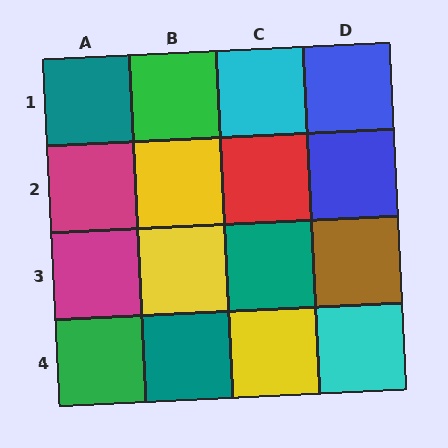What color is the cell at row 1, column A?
Teal.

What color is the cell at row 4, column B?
Teal.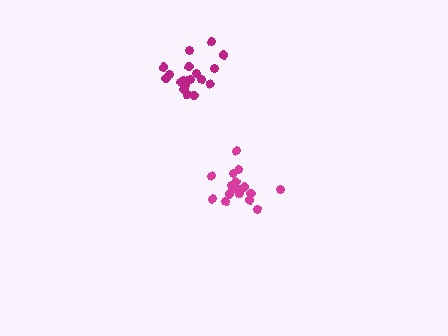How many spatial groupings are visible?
There are 2 spatial groupings.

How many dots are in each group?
Group 1: 16 dots, Group 2: 18 dots (34 total).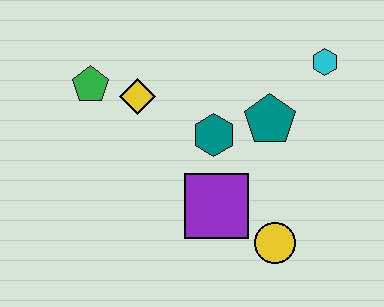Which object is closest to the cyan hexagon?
The teal pentagon is closest to the cyan hexagon.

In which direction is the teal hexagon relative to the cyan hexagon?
The teal hexagon is to the left of the cyan hexagon.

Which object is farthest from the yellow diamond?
The yellow circle is farthest from the yellow diamond.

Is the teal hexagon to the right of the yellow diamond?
Yes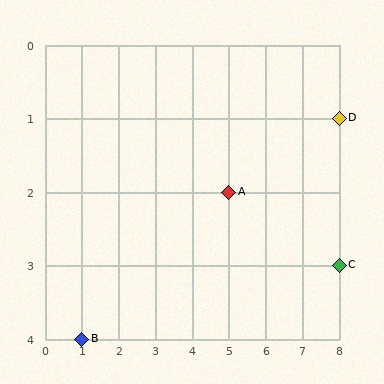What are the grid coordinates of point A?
Point A is at grid coordinates (5, 2).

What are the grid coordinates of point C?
Point C is at grid coordinates (8, 3).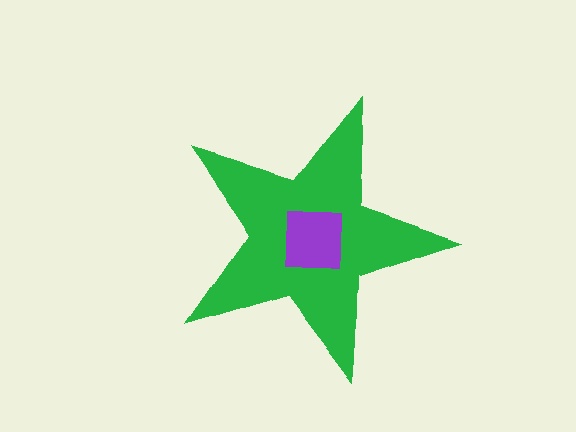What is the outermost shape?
The green star.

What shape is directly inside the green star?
The purple square.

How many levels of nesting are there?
2.